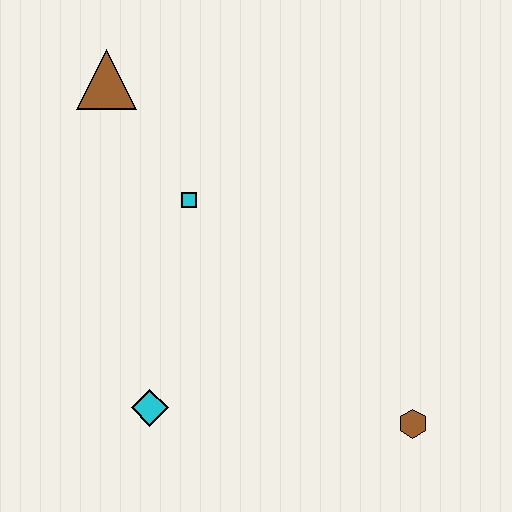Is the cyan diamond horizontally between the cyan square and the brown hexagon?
No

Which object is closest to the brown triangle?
The cyan square is closest to the brown triangle.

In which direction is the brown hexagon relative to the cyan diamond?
The brown hexagon is to the right of the cyan diamond.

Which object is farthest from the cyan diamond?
The brown triangle is farthest from the cyan diamond.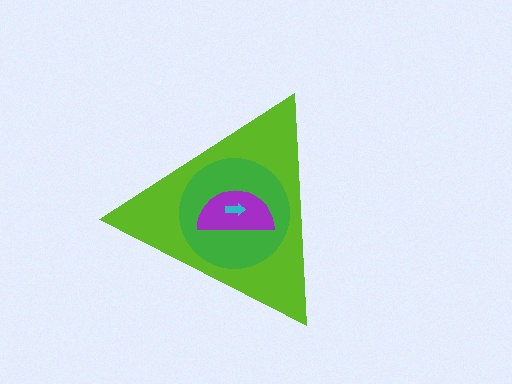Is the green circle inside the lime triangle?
Yes.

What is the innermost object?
The cyan arrow.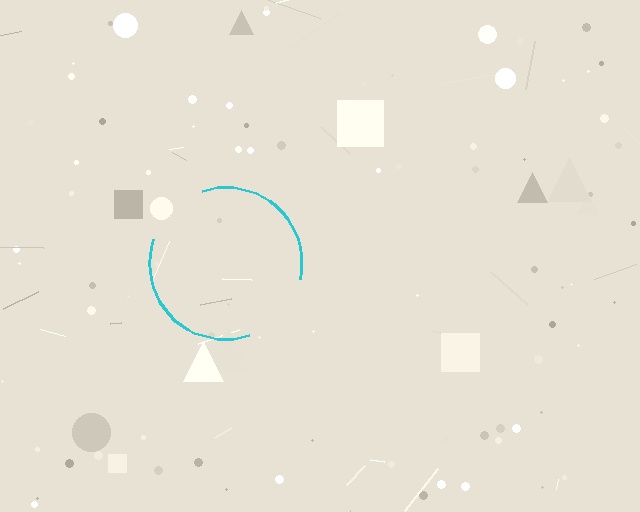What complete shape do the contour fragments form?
The contour fragments form a circle.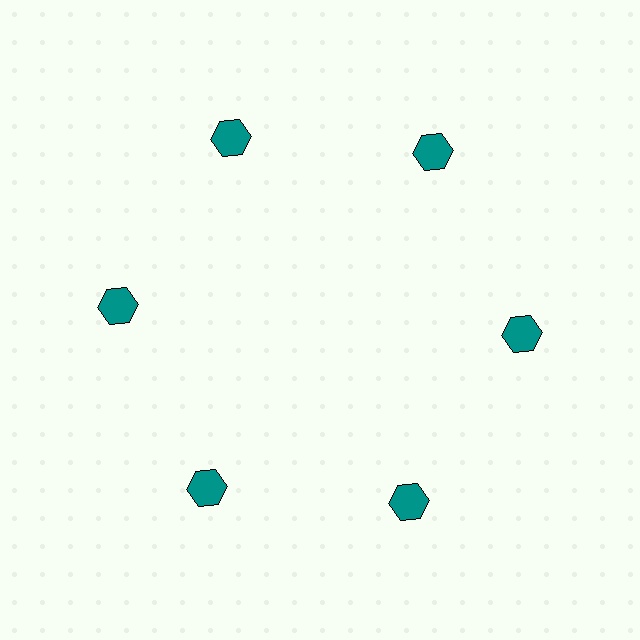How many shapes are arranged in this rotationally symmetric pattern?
There are 6 shapes, arranged in 6 groups of 1.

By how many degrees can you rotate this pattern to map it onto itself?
The pattern maps onto itself every 60 degrees of rotation.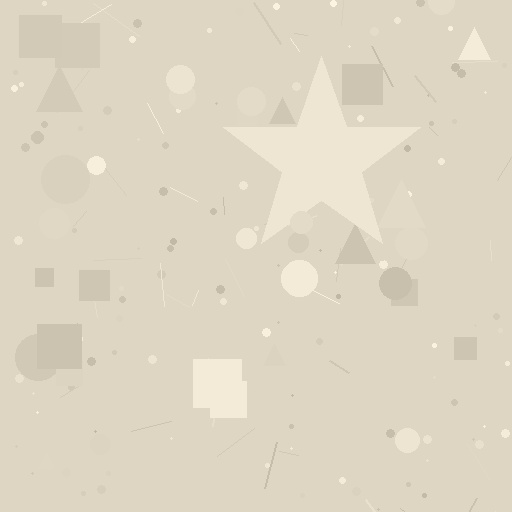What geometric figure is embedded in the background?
A star is embedded in the background.